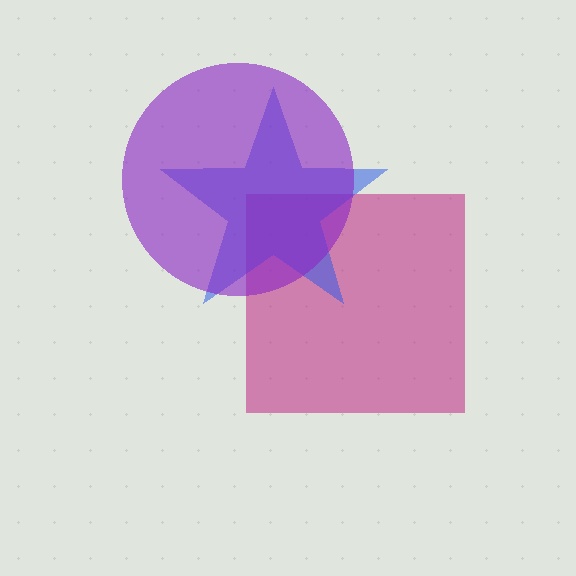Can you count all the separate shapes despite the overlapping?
Yes, there are 3 separate shapes.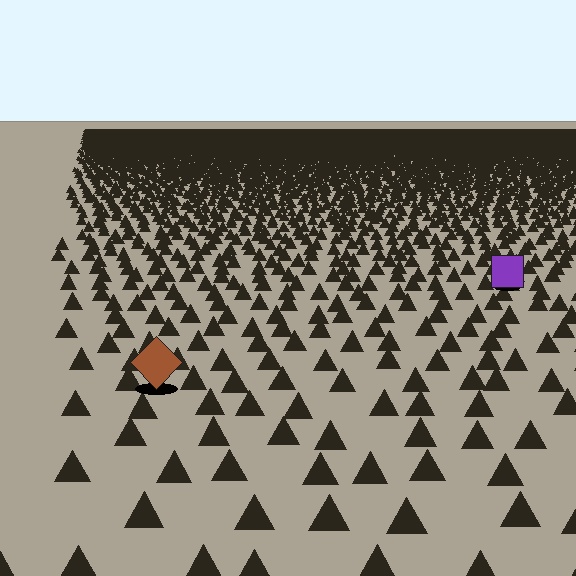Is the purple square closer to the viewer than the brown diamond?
No. The brown diamond is closer — you can tell from the texture gradient: the ground texture is coarser near it.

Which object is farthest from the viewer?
The purple square is farthest from the viewer. It appears smaller and the ground texture around it is denser.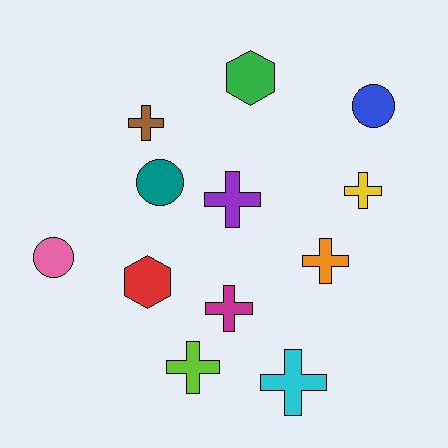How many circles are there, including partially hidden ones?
There are 3 circles.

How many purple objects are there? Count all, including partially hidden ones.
There is 1 purple object.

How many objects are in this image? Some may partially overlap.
There are 12 objects.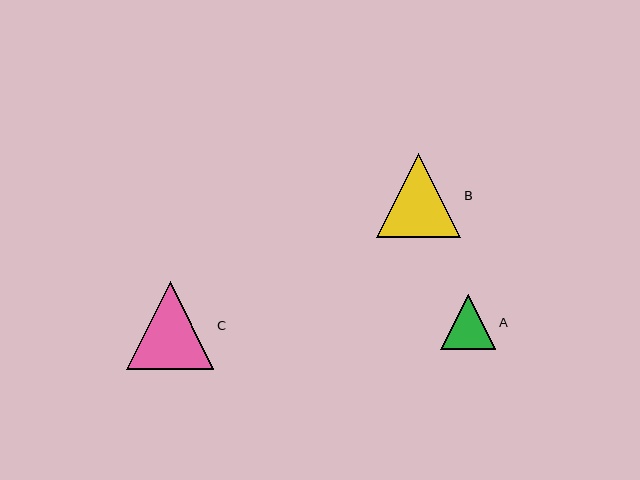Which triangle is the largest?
Triangle C is the largest with a size of approximately 88 pixels.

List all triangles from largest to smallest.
From largest to smallest: C, B, A.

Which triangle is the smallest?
Triangle A is the smallest with a size of approximately 55 pixels.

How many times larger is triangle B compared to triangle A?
Triangle B is approximately 1.5 times the size of triangle A.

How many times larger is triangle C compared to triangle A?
Triangle C is approximately 1.6 times the size of triangle A.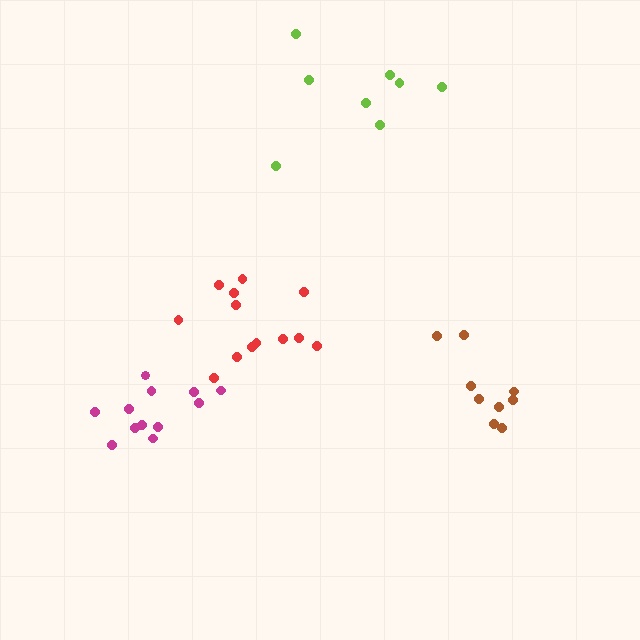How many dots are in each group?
Group 1: 9 dots, Group 2: 13 dots, Group 3: 12 dots, Group 4: 8 dots (42 total).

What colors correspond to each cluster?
The clusters are colored: brown, red, magenta, lime.